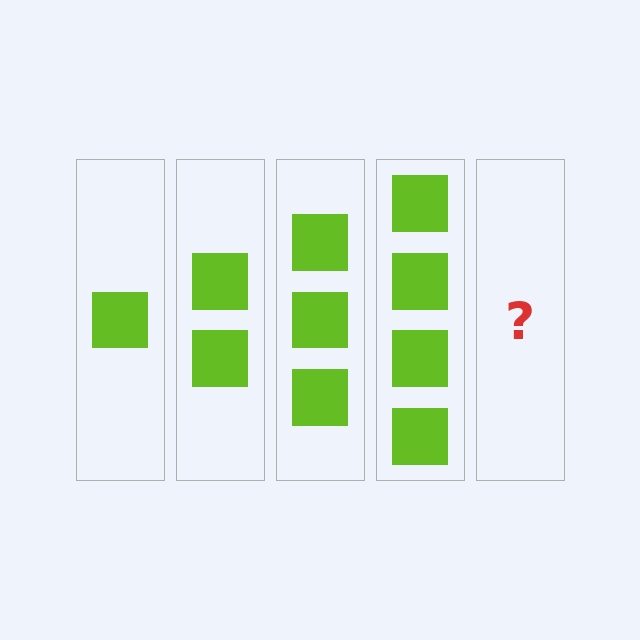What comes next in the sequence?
The next element should be 5 squares.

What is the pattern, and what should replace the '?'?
The pattern is that each step adds one more square. The '?' should be 5 squares.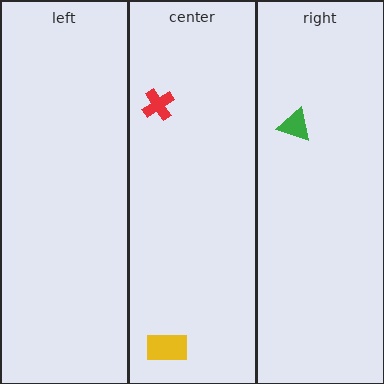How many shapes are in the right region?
1.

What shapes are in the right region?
The green triangle.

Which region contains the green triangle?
The right region.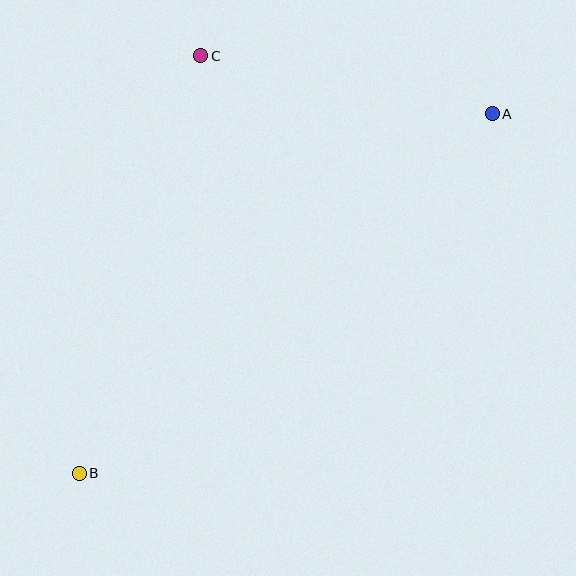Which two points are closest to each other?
Points A and C are closest to each other.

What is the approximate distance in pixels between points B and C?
The distance between B and C is approximately 435 pixels.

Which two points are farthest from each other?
Points A and B are farthest from each other.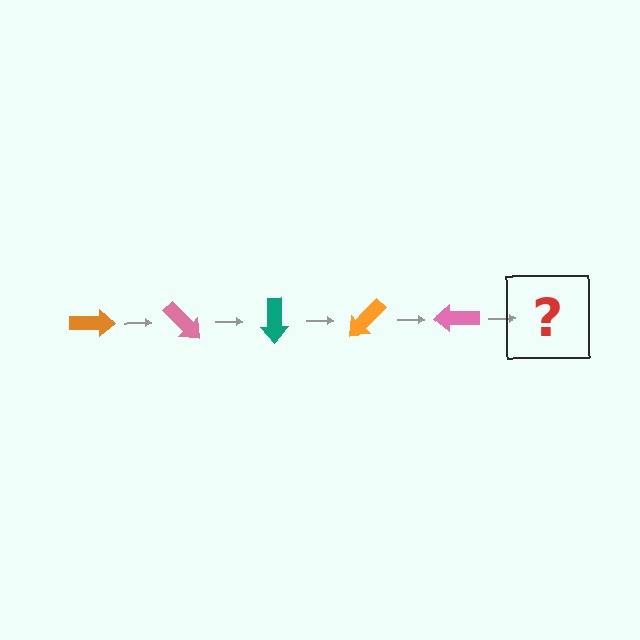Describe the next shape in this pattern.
It should be a teal arrow, rotated 225 degrees from the start.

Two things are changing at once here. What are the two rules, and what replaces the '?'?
The two rules are that it rotates 45 degrees each step and the color cycles through orange, pink, and teal. The '?' should be a teal arrow, rotated 225 degrees from the start.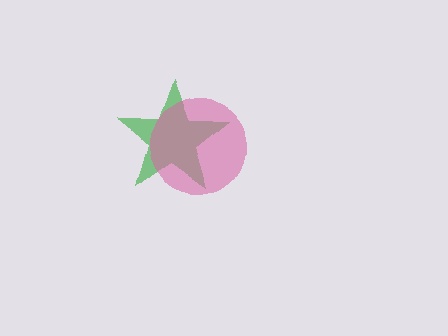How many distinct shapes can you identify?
There are 2 distinct shapes: a green star, a pink circle.